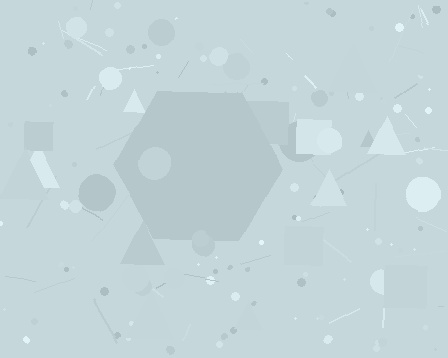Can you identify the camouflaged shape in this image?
The camouflaged shape is a hexagon.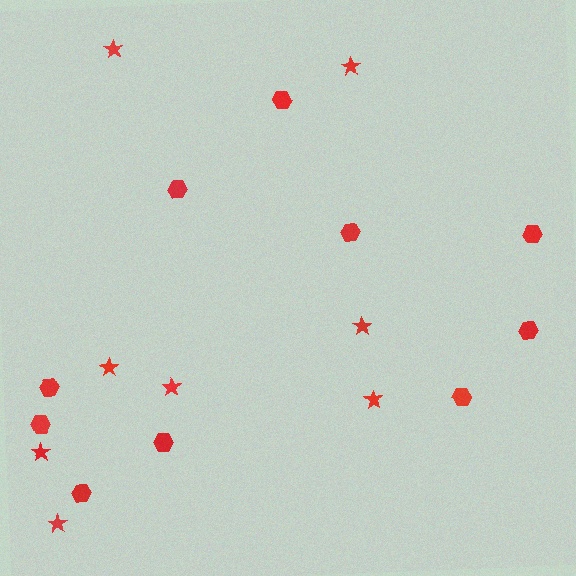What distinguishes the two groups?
There are 2 groups: one group of hexagons (10) and one group of stars (8).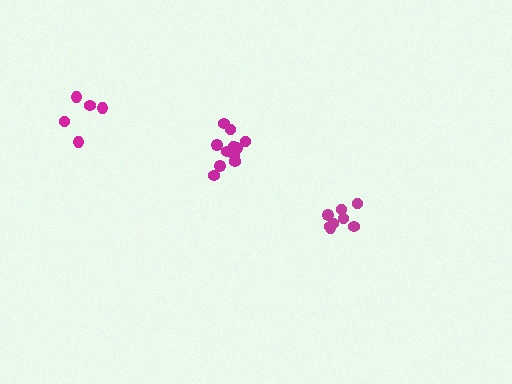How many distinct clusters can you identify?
There are 3 distinct clusters.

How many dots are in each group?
Group 1: 5 dots, Group 2: 11 dots, Group 3: 8 dots (24 total).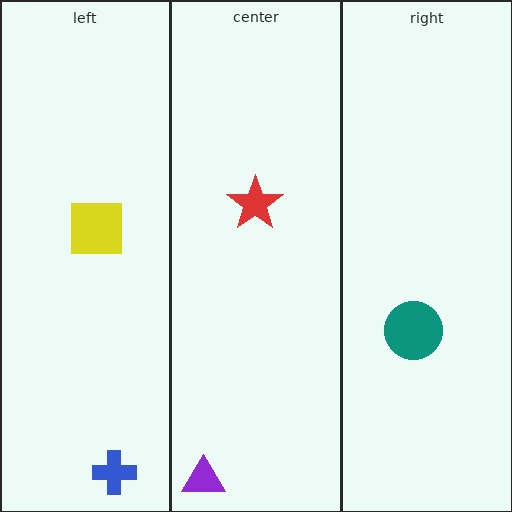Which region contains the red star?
The center region.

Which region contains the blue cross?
The left region.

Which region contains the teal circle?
The right region.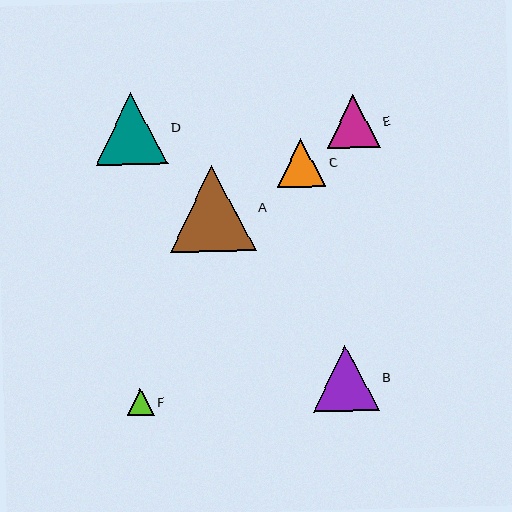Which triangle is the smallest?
Triangle F is the smallest with a size of approximately 27 pixels.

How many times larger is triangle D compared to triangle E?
Triangle D is approximately 1.4 times the size of triangle E.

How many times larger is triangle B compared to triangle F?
Triangle B is approximately 2.5 times the size of triangle F.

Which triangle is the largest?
Triangle A is the largest with a size of approximately 86 pixels.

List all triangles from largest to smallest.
From largest to smallest: A, D, B, E, C, F.